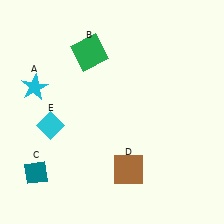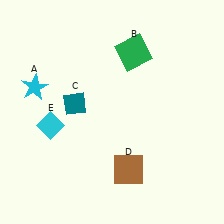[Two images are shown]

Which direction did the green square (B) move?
The green square (B) moved right.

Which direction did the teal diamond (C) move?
The teal diamond (C) moved up.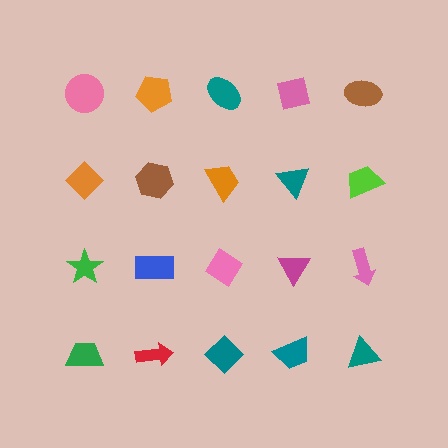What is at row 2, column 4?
A teal triangle.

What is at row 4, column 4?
A teal trapezoid.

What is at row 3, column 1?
A green star.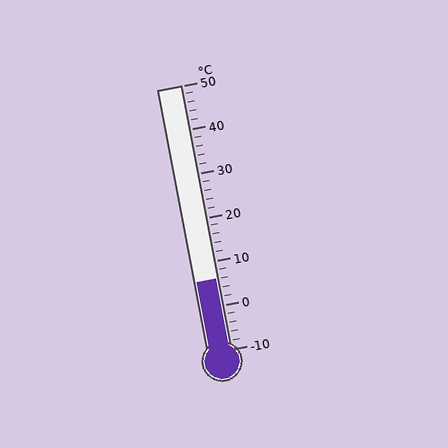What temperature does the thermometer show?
The thermometer shows approximately 6°C.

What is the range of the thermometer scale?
The thermometer scale ranges from -10°C to 50°C.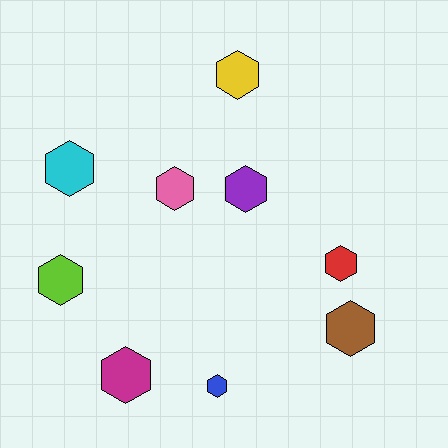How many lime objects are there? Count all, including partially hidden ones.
There is 1 lime object.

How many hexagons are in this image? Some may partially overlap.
There are 9 hexagons.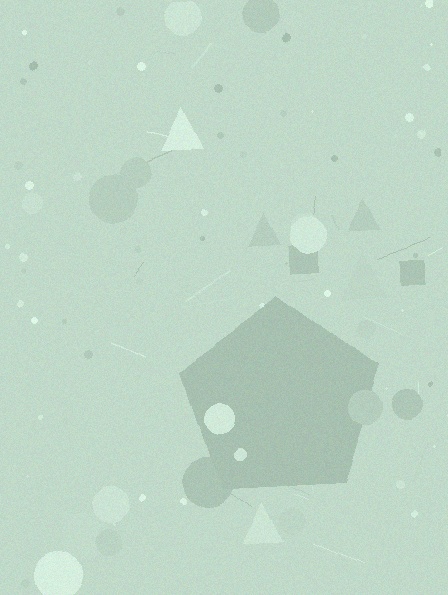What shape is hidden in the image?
A pentagon is hidden in the image.